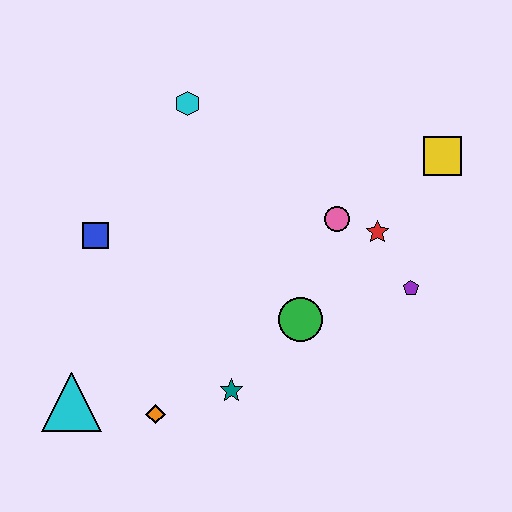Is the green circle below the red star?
Yes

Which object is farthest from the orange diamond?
The yellow square is farthest from the orange diamond.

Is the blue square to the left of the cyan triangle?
No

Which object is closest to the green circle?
The teal star is closest to the green circle.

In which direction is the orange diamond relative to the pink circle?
The orange diamond is below the pink circle.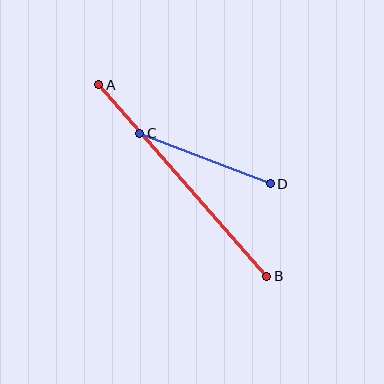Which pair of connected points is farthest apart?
Points A and B are farthest apart.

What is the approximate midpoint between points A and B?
The midpoint is at approximately (183, 180) pixels.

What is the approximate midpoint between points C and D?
The midpoint is at approximately (205, 159) pixels.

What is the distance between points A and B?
The distance is approximately 254 pixels.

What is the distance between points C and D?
The distance is approximately 140 pixels.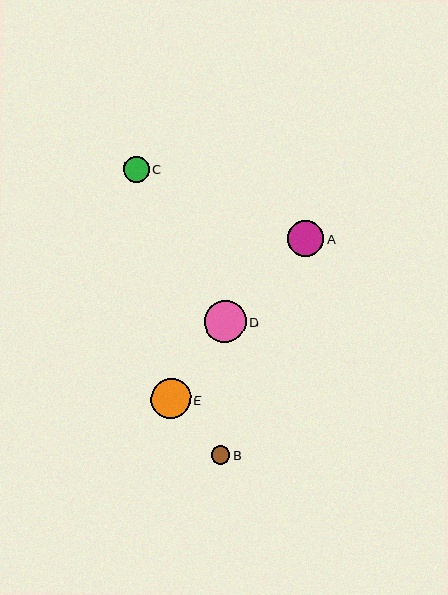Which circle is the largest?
Circle D is the largest with a size of approximately 42 pixels.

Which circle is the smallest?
Circle B is the smallest with a size of approximately 19 pixels.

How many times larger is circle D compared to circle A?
Circle D is approximately 1.2 times the size of circle A.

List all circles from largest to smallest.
From largest to smallest: D, E, A, C, B.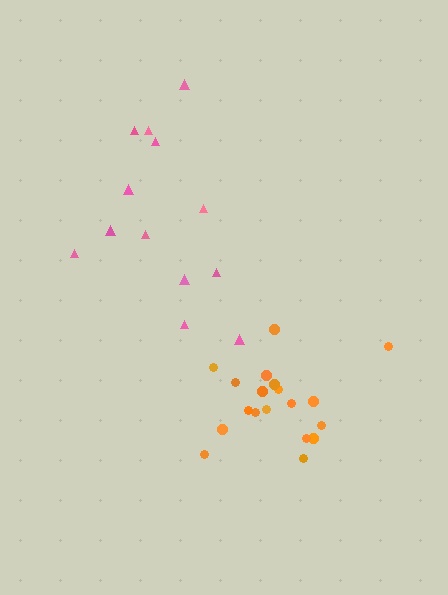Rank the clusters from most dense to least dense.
orange, pink.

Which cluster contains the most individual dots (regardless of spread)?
Orange (19).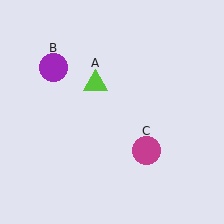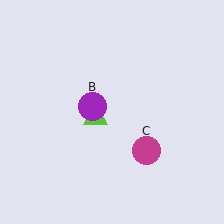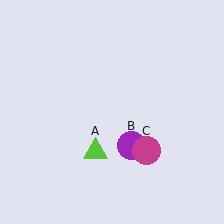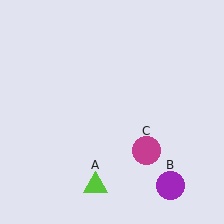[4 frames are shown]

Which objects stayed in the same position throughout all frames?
Magenta circle (object C) remained stationary.